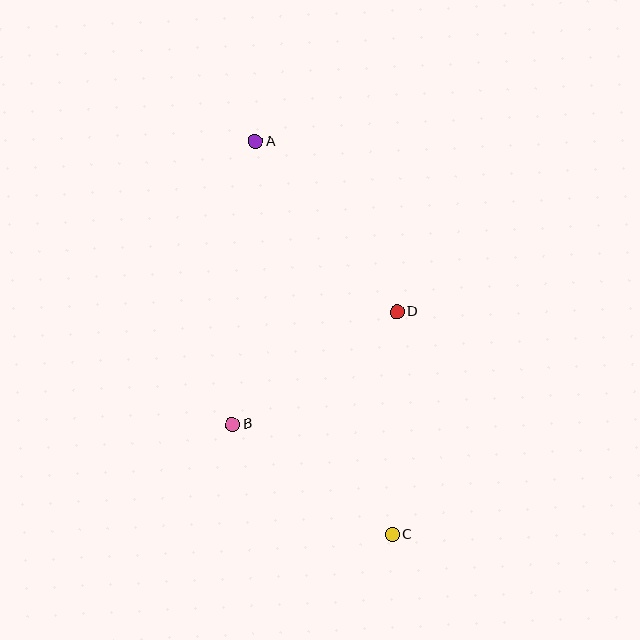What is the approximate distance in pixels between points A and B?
The distance between A and B is approximately 284 pixels.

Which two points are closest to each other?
Points B and C are closest to each other.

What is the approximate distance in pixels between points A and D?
The distance between A and D is approximately 221 pixels.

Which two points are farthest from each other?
Points A and C are farthest from each other.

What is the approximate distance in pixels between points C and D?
The distance between C and D is approximately 223 pixels.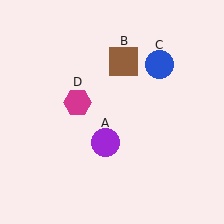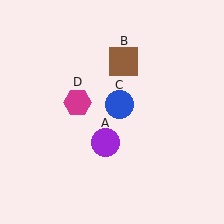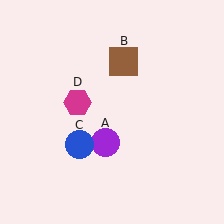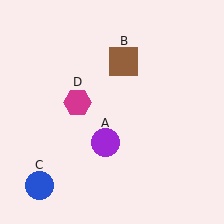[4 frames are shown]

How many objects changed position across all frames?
1 object changed position: blue circle (object C).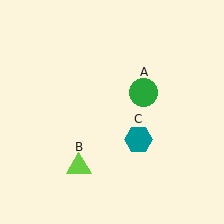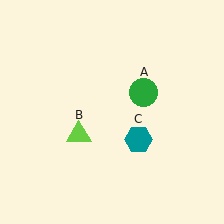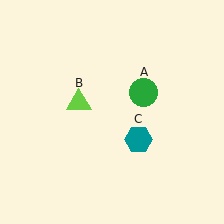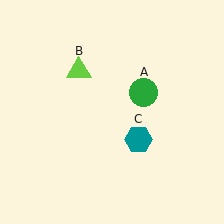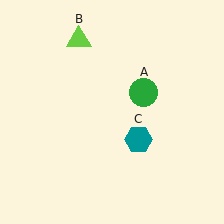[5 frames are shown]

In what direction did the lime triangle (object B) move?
The lime triangle (object B) moved up.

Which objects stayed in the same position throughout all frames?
Green circle (object A) and teal hexagon (object C) remained stationary.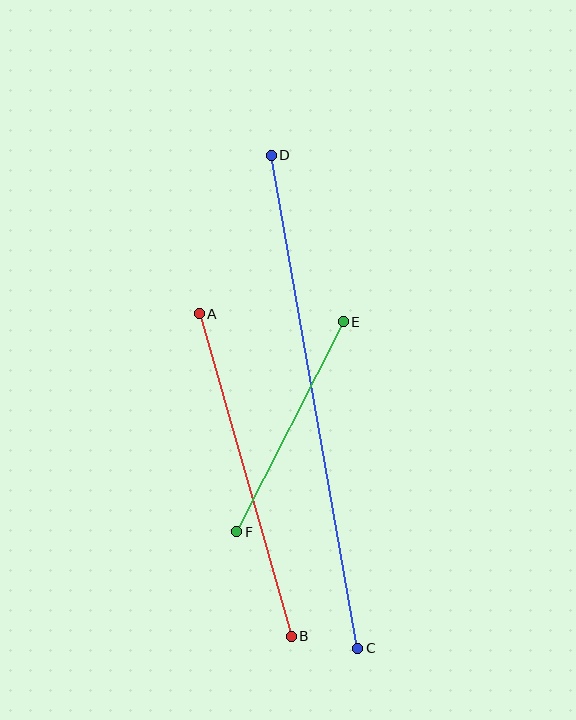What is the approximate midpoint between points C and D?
The midpoint is at approximately (315, 402) pixels.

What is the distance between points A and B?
The distance is approximately 335 pixels.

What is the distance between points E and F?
The distance is approximately 235 pixels.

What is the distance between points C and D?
The distance is approximately 501 pixels.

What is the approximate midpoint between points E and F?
The midpoint is at approximately (290, 427) pixels.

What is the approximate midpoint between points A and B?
The midpoint is at approximately (245, 475) pixels.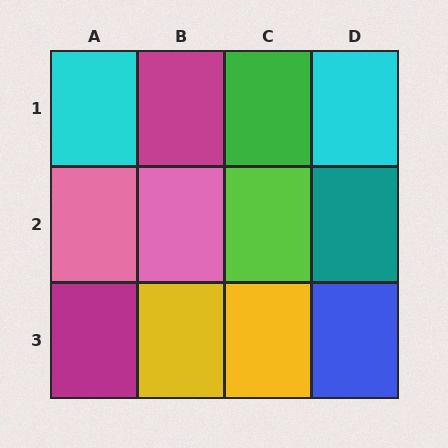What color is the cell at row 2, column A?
Pink.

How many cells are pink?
2 cells are pink.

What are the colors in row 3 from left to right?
Magenta, yellow, yellow, blue.